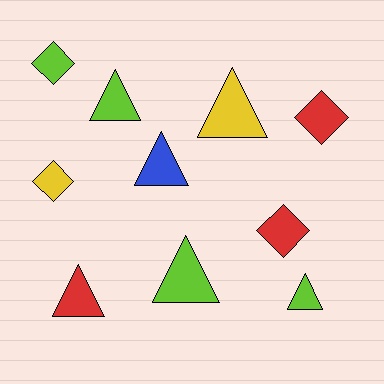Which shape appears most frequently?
Triangle, with 6 objects.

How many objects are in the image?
There are 10 objects.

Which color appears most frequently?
Lime, with 4 objects.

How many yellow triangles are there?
There is 1 yellow triangle.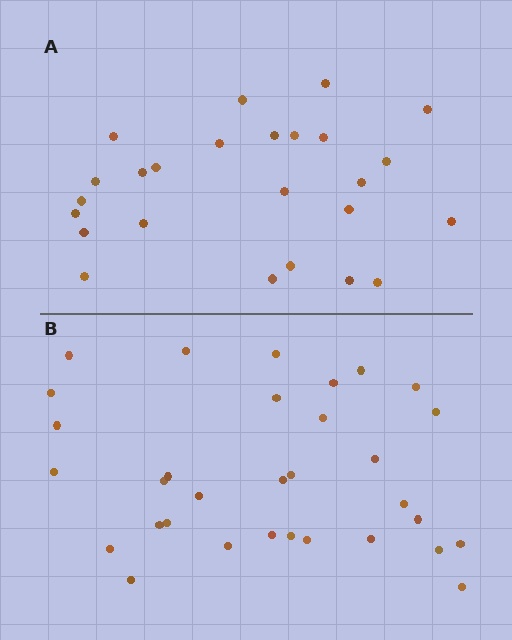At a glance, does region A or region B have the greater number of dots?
Region B (the bottom region) has more dots.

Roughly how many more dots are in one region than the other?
Region B has roughly 8 or so more dots than region A.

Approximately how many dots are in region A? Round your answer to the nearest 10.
About 20 dots. (The exact count is 25, which rounds to 20.)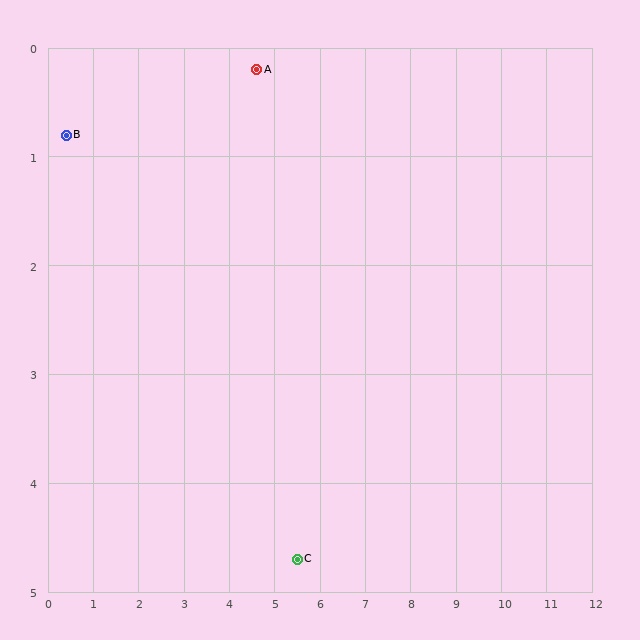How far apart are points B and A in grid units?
Points B and A are about 4.2 grid units apart.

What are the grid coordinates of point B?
Point B is at approximately (0.4, 0.8).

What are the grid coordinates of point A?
Point A is at approximately (4.6, 0.2).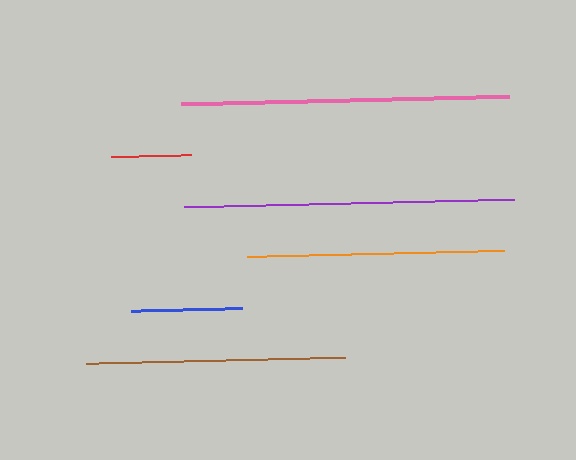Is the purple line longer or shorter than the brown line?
The purple line is longer than the brown line.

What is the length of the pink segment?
The pink segment is approximately 327 pixels long.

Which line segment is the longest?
The purple line is the longest at approximately 330 pixels.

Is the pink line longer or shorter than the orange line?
The pink line is longer than the orange line.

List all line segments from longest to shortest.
From longest to shortest: purple, pink, brown, orange, blue, red.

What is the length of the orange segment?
The orange segment is approximately 257 pixels long.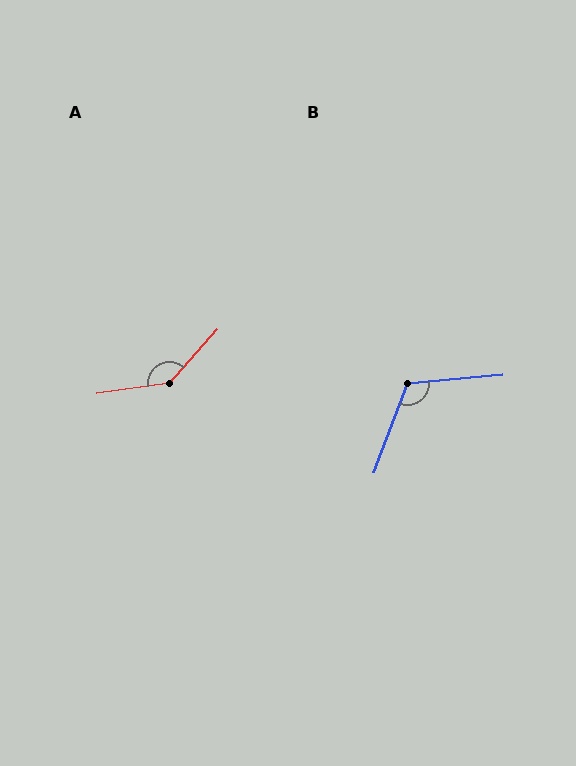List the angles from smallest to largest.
B (116°), A (140°).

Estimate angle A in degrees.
Approximately 140 degrees.